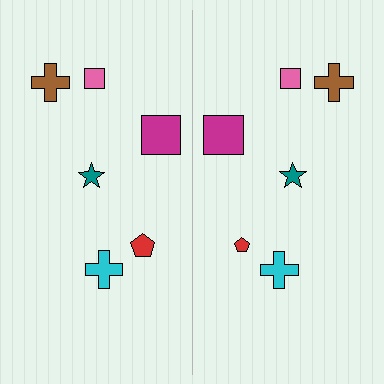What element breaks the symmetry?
The red pentagon on the right side has a different size than its mirror counterpart.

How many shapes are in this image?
There are 12 shapes in this image.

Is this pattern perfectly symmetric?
No, the pattern is not perfectly symmetric. The red pentagon on the right side has a different size than its mirror counterpart.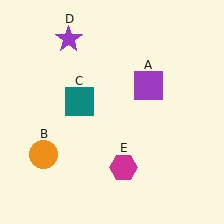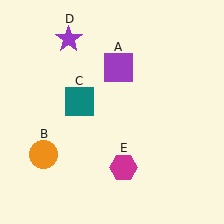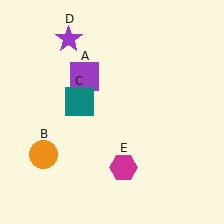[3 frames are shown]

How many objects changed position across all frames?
1 object changed position: purple square (object A).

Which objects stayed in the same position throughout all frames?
Orange circle (object B) and teal square (object C) and purple star (object D) and magenta hexagon (object E) remained stationary.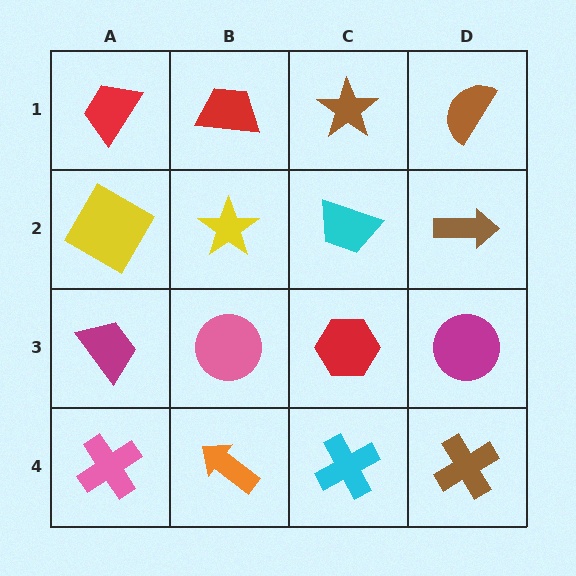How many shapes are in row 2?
4 shapes.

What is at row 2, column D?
A brown arrow.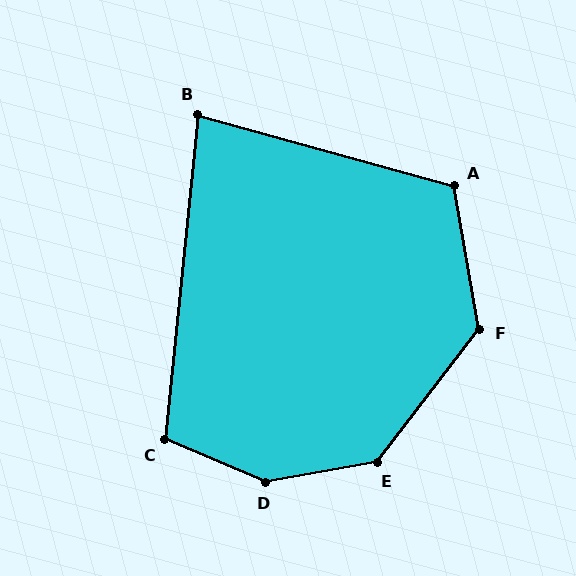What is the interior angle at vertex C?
Approximately 107 degrees (obtuse).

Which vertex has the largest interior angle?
D, at approximately 147 degrees.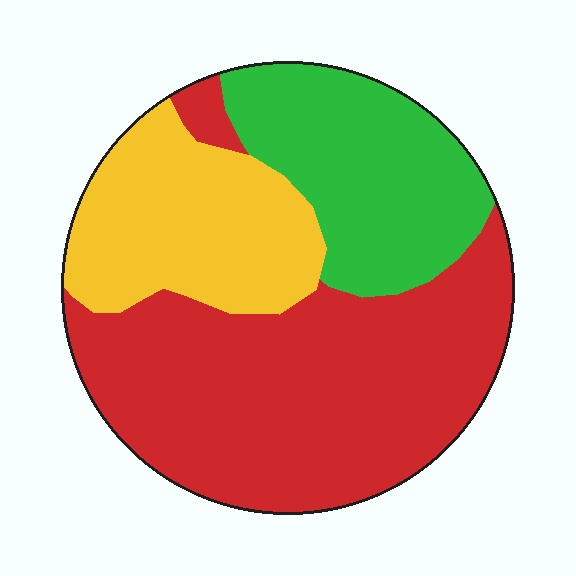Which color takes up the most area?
Red, at roughly 50%.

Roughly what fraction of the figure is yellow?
Yellow covers about 25% of the figure.